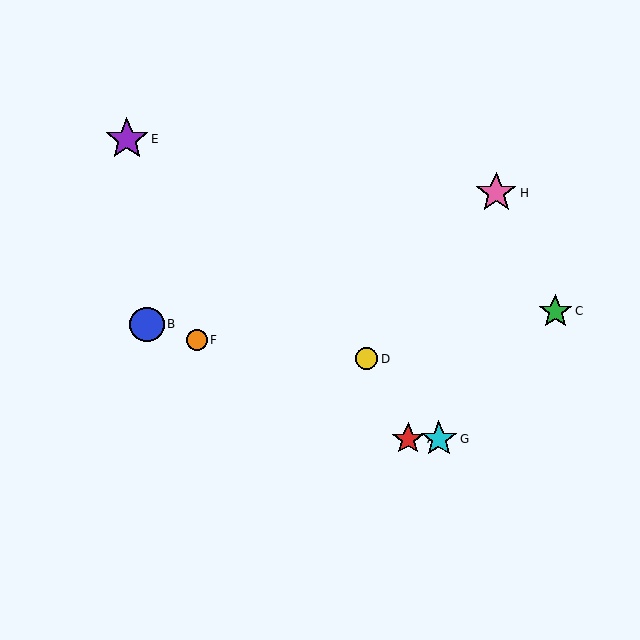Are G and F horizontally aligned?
No, G is at y≈439 and F is at y≈340.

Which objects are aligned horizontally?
Objects A, G are aligned horizontally.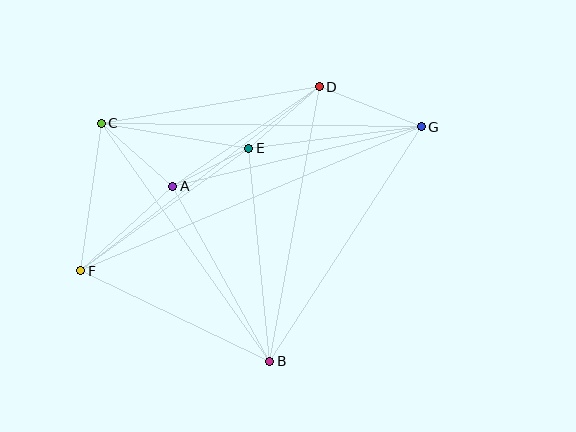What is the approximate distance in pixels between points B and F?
The distance between B and F is approximately 210 pixels.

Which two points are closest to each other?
Points A and E are closest to each other.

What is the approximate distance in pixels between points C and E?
The distance between C and E is approximately 150 pixels.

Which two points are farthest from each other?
Points F and G are farthest from each other.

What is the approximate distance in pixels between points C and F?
The distance between C and F is approximately 149 pixels.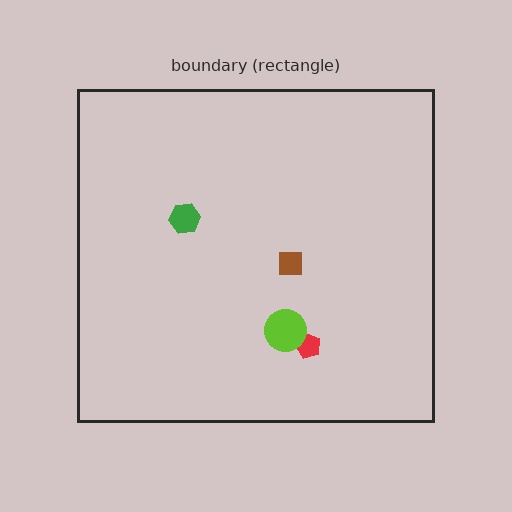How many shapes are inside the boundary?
4 inside, 0 outside.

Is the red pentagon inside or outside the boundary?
Inside.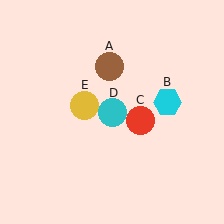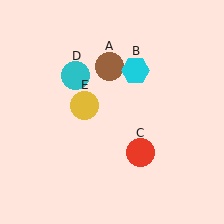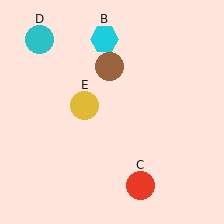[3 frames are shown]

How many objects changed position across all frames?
3 objects changed position: cyan hexagon (object B), red circle (object C), cyan circle (object D).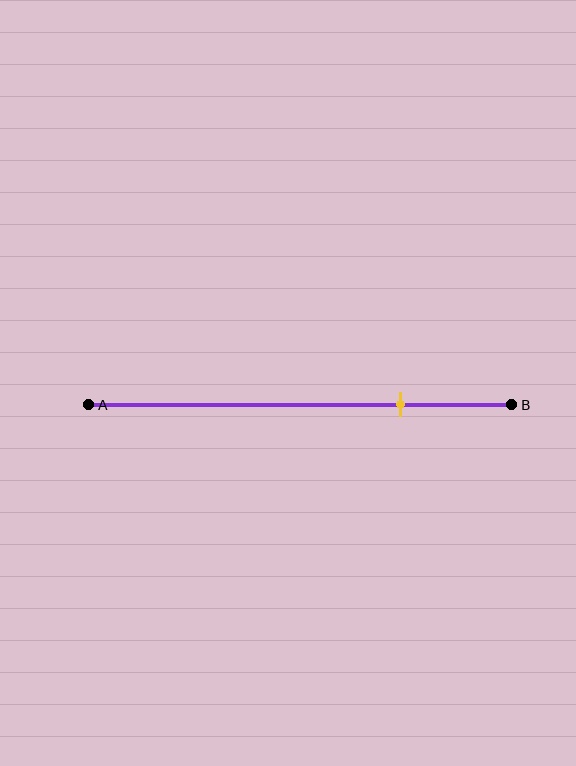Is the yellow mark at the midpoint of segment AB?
No, the mark is at about 75% from A, not at the 50% midpoint.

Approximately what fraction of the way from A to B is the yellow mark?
The yellow mark is approximately 75% of the way from A to B.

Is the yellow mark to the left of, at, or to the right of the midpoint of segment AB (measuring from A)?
The yellow mark is to the right of the midpoint of segment AB.